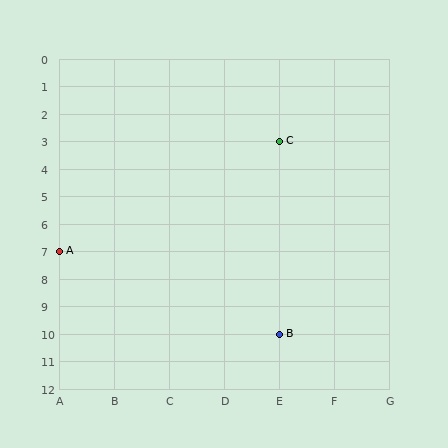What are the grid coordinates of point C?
Point C is at grid coordinates (E, 3).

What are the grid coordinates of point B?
Point B is at grid coordinates (E, 10).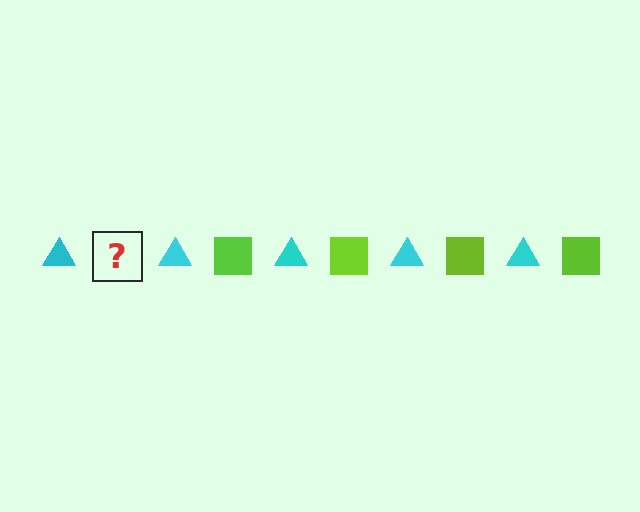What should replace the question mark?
The question mark should be replaced with a lime square.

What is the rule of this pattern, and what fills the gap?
The rule is that the pattern alternates between cyan triangle and lime square. The gap should be filled with a lime square.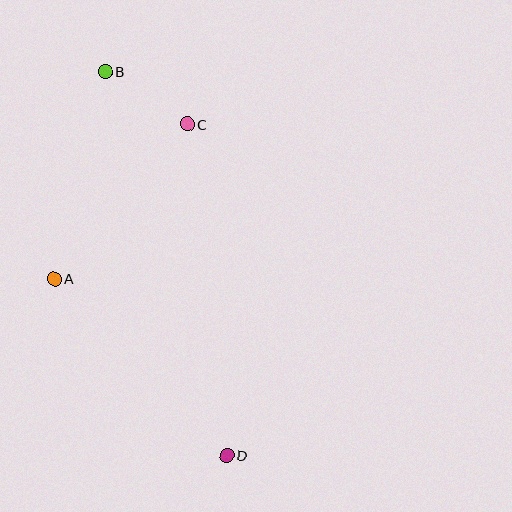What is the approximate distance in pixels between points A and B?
The distance between A and B is approximately 213 pixels.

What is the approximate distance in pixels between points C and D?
The distance between C and D is approximately 334 pixels.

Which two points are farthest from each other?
Points B and D are farthest from each other.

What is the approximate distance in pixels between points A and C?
The distance between A and C is approximately 204 pixels.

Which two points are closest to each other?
Points B and C are closest to each other.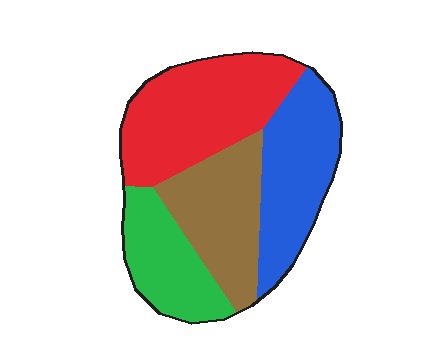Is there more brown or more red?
Red.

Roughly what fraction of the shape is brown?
Brown takes up about one quarter (1/4) of the shape.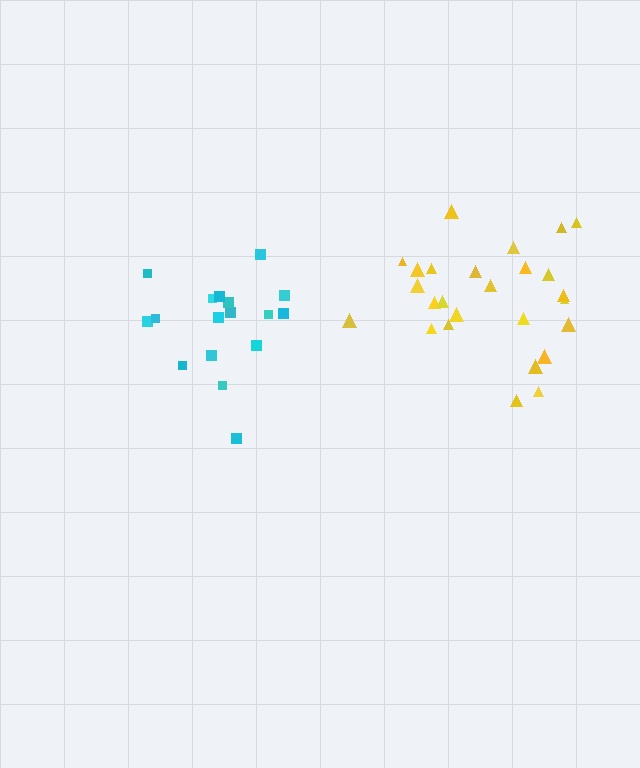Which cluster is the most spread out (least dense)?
Yellow.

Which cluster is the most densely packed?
Cyan.